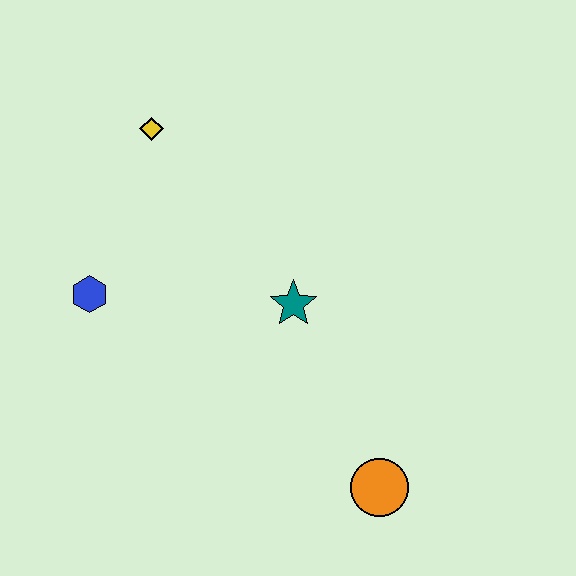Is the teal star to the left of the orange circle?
Yes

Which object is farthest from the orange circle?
The yellow diamond is farthest from the orange circle.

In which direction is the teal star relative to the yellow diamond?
The teal star is below the yellow diamond.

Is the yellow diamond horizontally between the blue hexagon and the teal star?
Yes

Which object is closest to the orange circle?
The teal star is closest to the orange circle.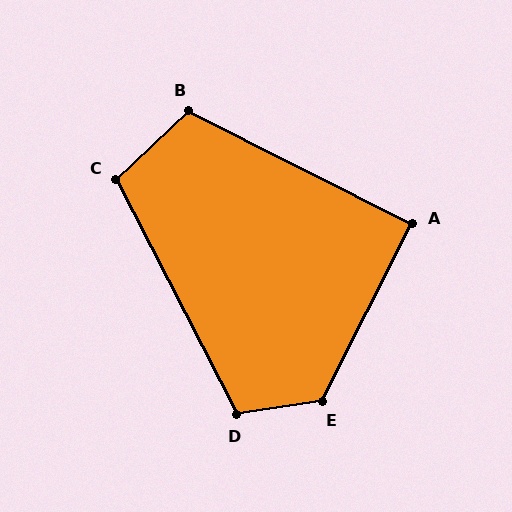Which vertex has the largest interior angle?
E, at approximately 126 degrees.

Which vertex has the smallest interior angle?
A, at approximately 90 degrees.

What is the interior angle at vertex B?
Approximately 110 degrees (obtuse).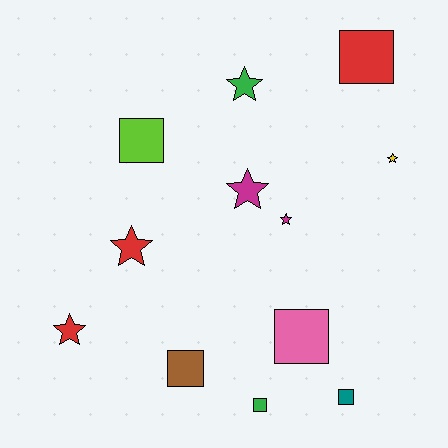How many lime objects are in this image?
There is 1 lime object.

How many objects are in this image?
There are 12 objects.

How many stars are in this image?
There are 6 stars.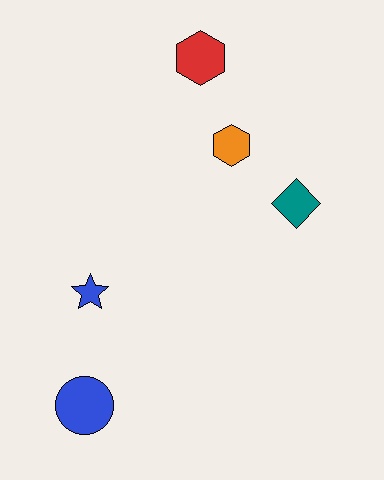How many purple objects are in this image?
There are no purple objects.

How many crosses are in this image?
There are no crosses.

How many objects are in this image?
There are 5 objects.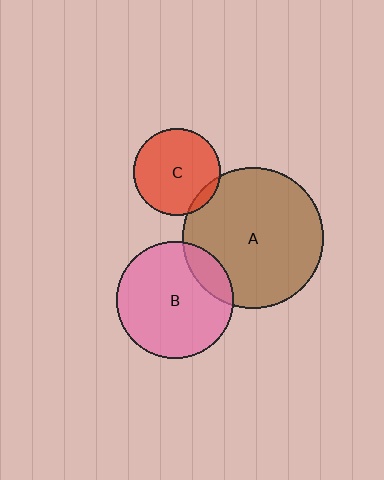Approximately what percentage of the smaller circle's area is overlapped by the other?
Approximately 10%.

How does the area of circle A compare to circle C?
Approximately 2.7 times.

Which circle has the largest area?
Circle A (brown).